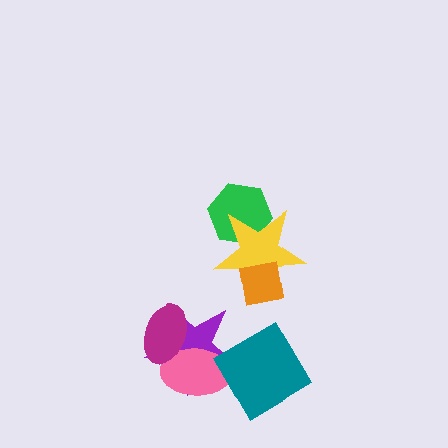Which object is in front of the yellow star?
The orange square is in front of the yellow star.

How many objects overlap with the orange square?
1 object overlaps with the orange square.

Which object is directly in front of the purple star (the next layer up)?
The pink ellipse is directly in front of the purple star.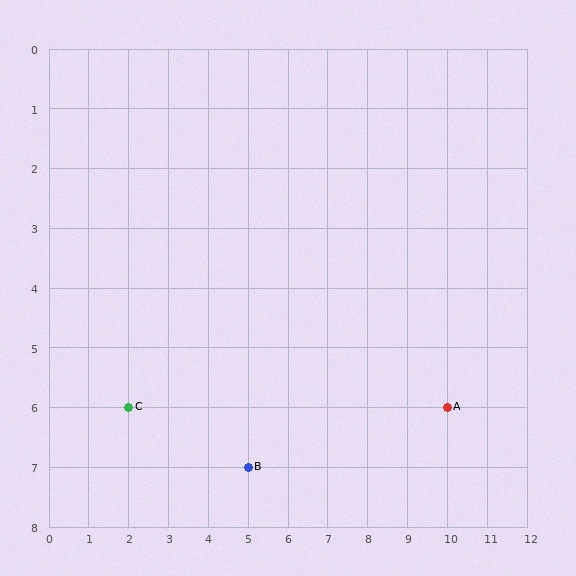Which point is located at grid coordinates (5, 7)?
Point B is at (5, 7).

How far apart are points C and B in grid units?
Points C and B are 3 columns and 1 row apart (about 3.2 grid units diagonally).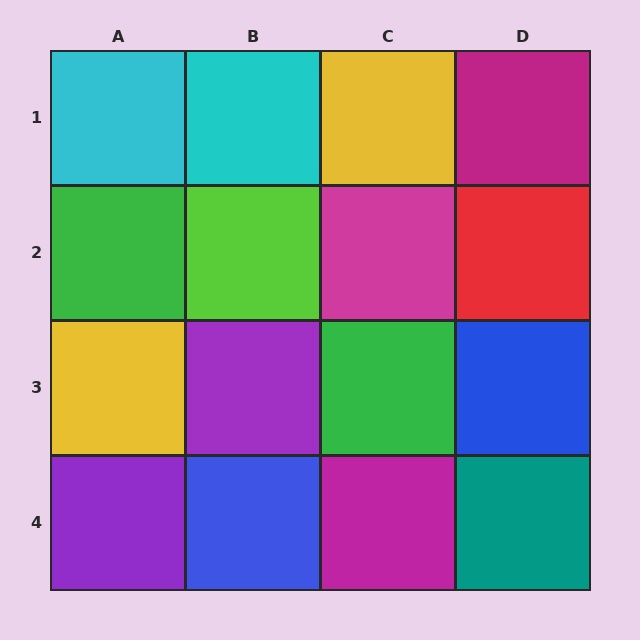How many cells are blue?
2 cells are blue.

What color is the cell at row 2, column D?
Red.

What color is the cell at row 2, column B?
Lime.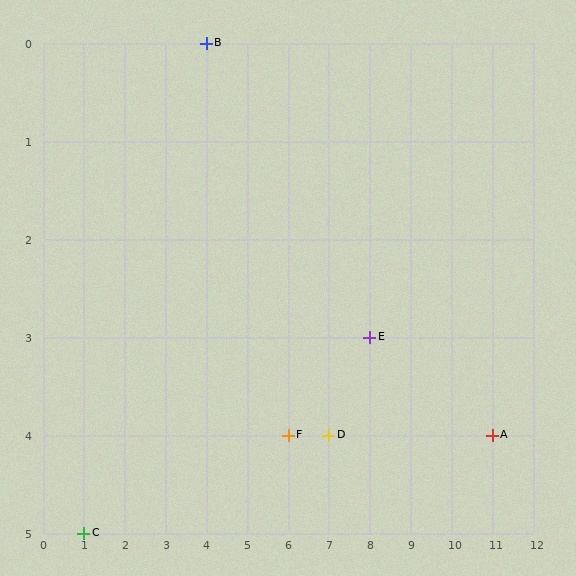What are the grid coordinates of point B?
Point B is at grid coordinates (4, 0).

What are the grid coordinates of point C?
Point C is at grid coordinates (1, 5).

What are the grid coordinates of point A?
Point A is at grid coordinates (11, 4).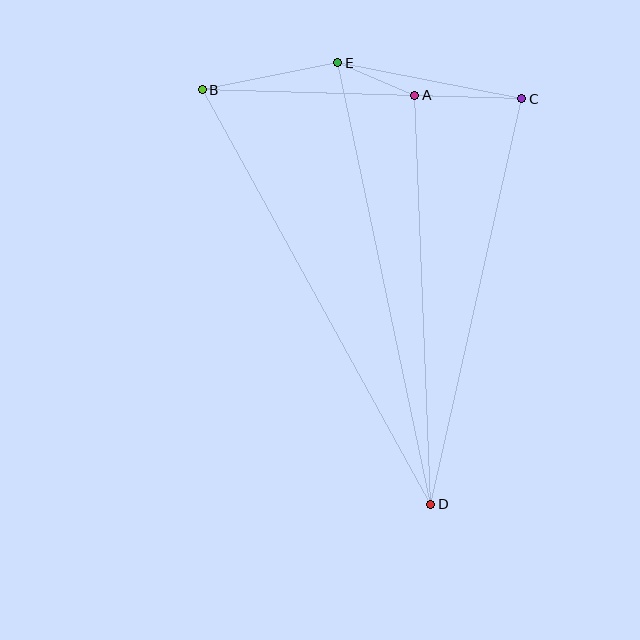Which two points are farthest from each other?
Points B and D are farthest from each other.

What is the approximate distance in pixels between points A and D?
The distance between A and D is approximately 409 pixels.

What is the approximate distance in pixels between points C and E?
The distance between C and E is approximately 187 pixels.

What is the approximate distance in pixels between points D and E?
The distance between D and E is approximately 451 pixels.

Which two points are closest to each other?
Points A and E are closest to each other.